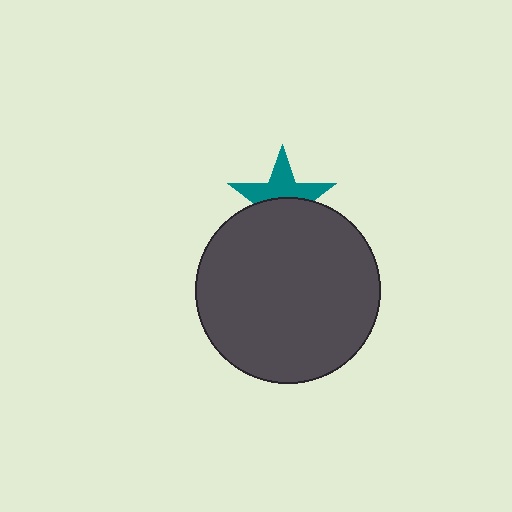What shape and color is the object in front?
The object in front is a dark gray circle.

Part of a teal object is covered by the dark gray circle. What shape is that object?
It is a star.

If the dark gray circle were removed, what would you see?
You would see the complete teal star.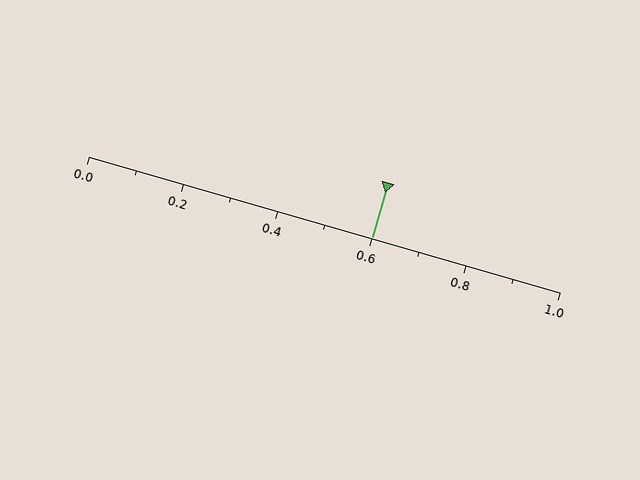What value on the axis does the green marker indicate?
The marker indicates approximately 0.6.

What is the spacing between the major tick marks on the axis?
The major ticks are spaced 0.2 apart.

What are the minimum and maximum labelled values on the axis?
The axis runs from 0.0 to 1.0.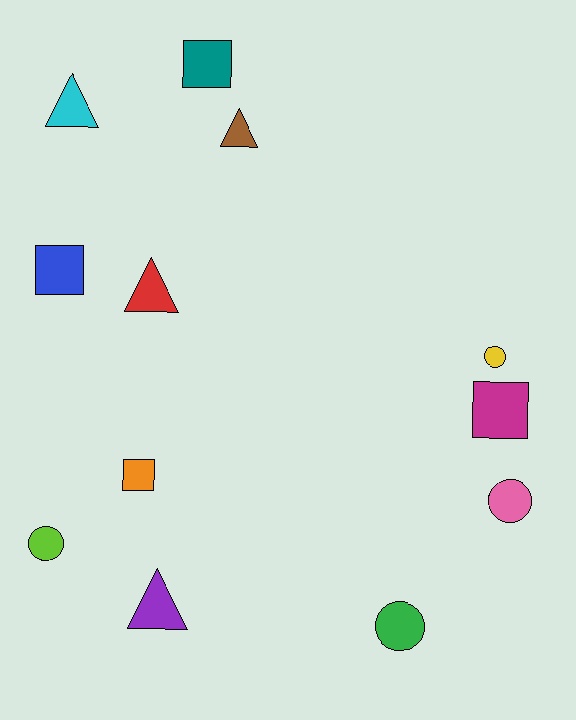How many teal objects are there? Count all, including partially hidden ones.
There is 1 teal object.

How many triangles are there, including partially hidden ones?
There are 4 triangles.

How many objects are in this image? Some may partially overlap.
There are 12 objects.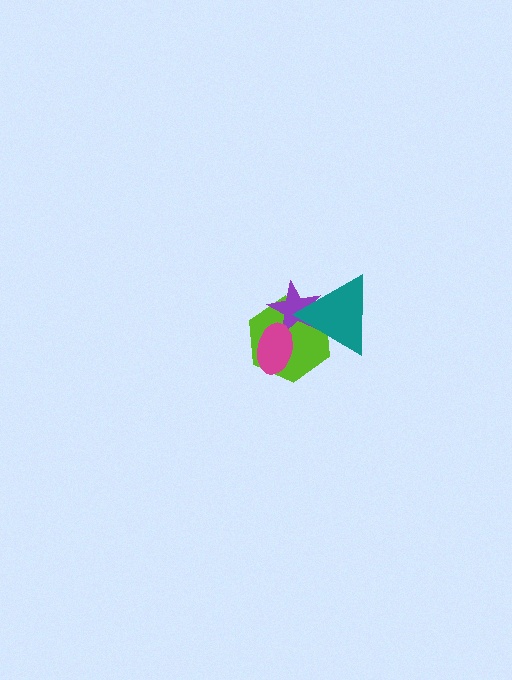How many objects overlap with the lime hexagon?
3 objects overlap with the lime hexagon.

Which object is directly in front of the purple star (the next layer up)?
The magenta ellipse is directly in front of the purple star.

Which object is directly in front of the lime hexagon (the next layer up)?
The purple star is directly in front of the lime hexagon.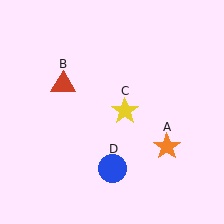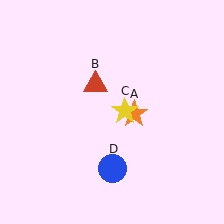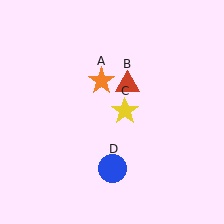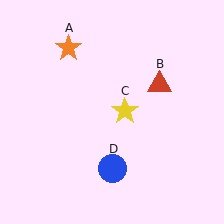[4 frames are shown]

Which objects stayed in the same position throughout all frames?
Yellow star (object C) and blue circle (object D) remained stationary.